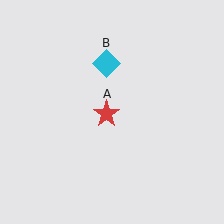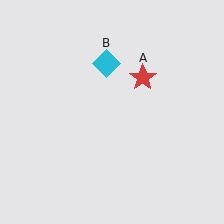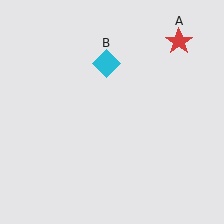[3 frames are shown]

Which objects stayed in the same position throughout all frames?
Cyan diamond (object B) remained stationary.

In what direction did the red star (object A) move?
The red star (object A) moved up and to the right.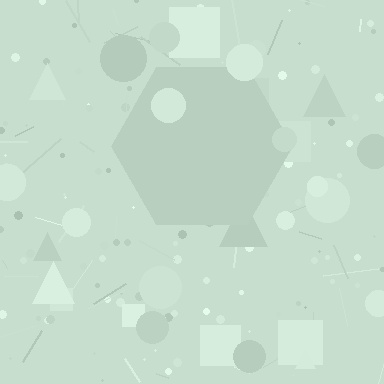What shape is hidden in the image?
A hexagon is hidden in the image.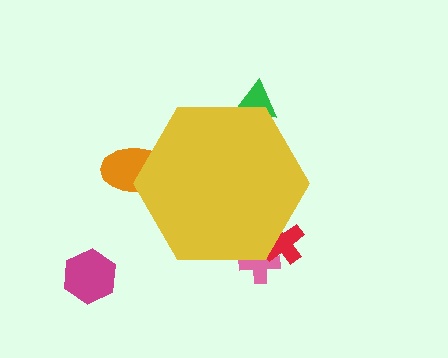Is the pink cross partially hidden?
Yes, the pink cross is partially hidden behind the yellow hexagon.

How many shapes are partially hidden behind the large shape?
4 shapes are partially hidden.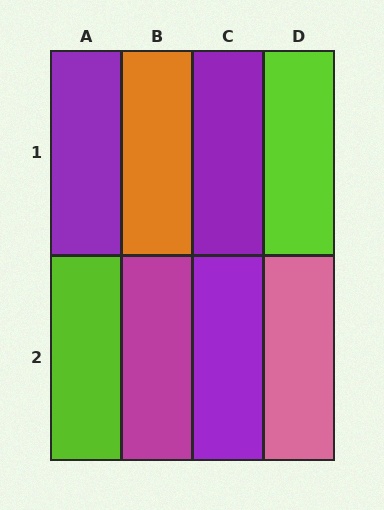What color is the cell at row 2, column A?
Lime.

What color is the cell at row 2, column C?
Purple.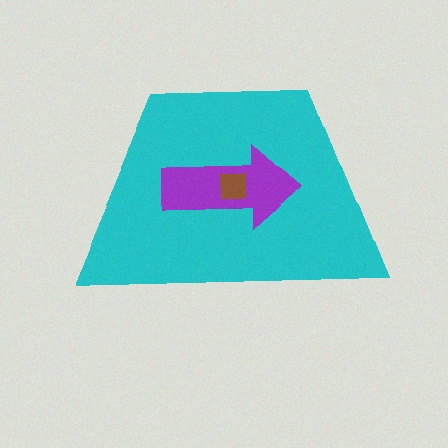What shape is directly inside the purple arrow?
The brown square.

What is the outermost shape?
The cyan trapezoid.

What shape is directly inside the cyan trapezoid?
The purple arrow.